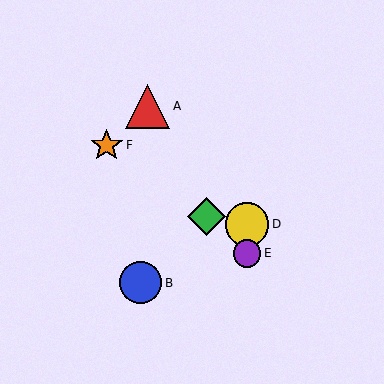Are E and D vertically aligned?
Yes, both are at x≈247.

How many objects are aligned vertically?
2 objects (D, E) are aligned vertically.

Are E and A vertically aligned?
No, E is at x≈247 and A is at x≈148.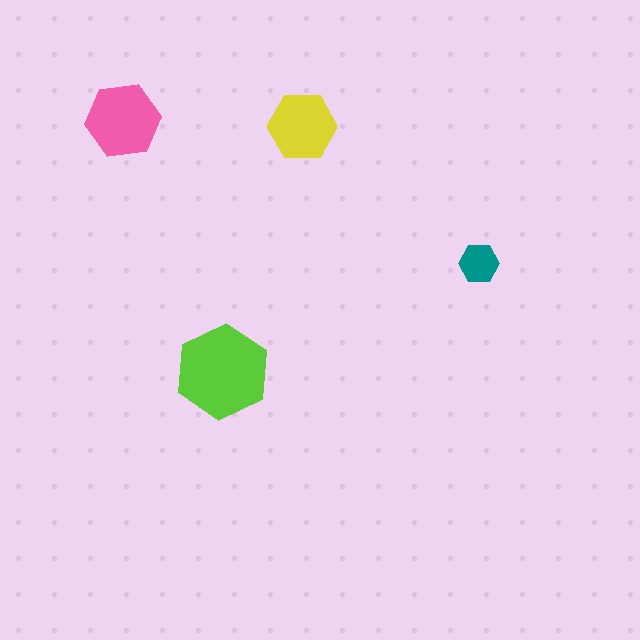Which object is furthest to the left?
The pink hexagon is leftmost.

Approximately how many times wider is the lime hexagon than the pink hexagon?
About 1.5 times wider.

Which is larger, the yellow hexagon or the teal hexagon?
The yellow one.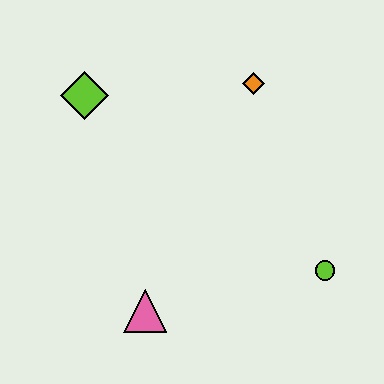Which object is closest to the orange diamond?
The lime diamond is closest to the orange diamond.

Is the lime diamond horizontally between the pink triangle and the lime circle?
No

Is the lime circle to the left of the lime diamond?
No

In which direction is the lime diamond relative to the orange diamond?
The lime diamond is to the left of the orange diamond.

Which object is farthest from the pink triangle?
The orange diamond is farthest from the pink triangle.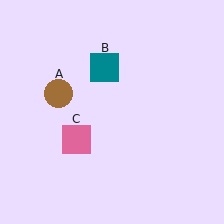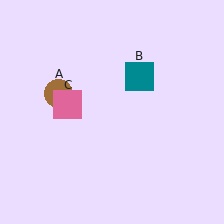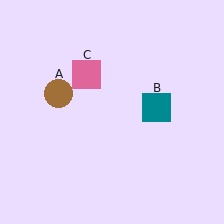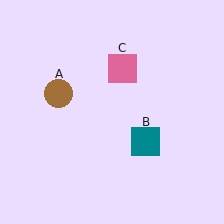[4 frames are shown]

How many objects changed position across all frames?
2 objects changed position: teal square (object B), pink square (object C).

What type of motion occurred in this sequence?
The teal square (object B), pink square (object C) rotated clockwise around the center of the scene.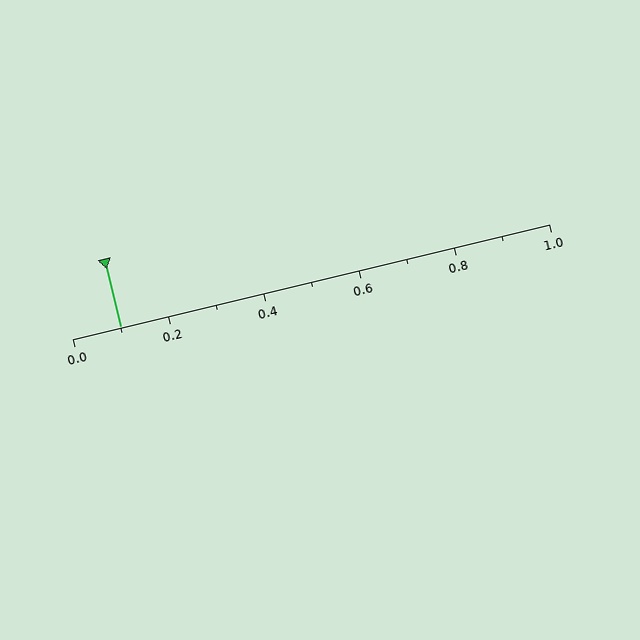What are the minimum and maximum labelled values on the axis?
The axis runs from 0.0 to 1.0.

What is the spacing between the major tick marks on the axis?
The major ticks are spaced 0.2 apart.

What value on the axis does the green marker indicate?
The marker indicates approximately 0.1.